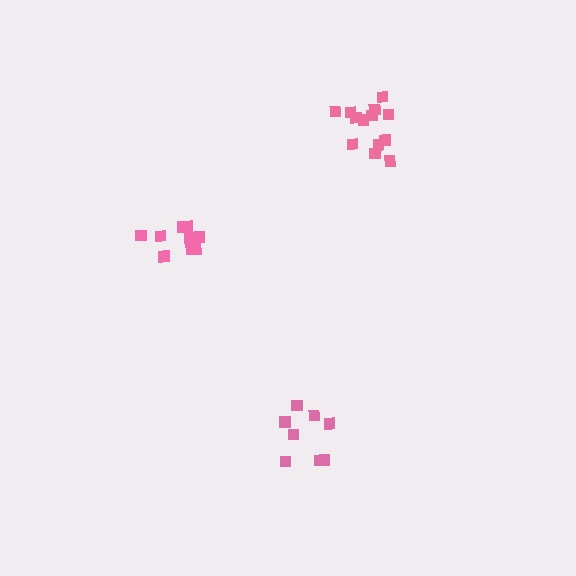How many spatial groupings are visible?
There are 3 spatial groupings.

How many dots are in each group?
Group 1: 8 dots, Group 2: 13 dots, Group 3: 9 dots (30 total).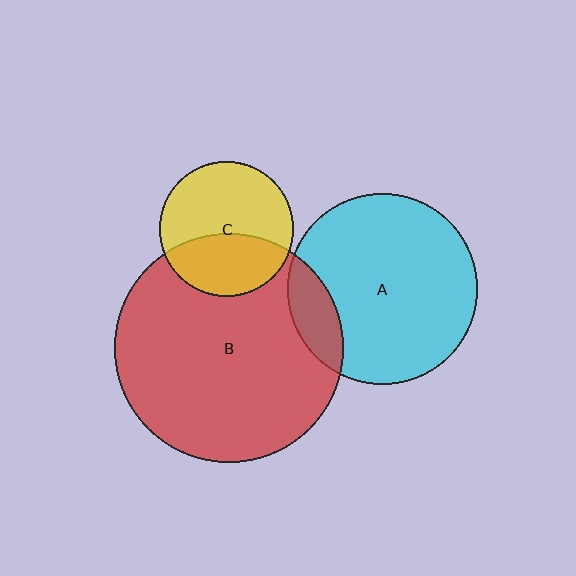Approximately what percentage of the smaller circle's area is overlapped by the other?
Approximately 15%.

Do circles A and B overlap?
Yes.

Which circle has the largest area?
Circle B (red).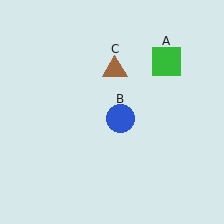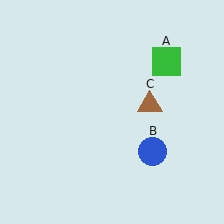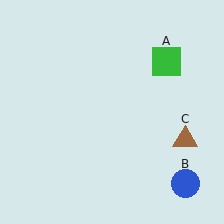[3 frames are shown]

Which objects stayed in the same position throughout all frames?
Green square (object A) remained stationary.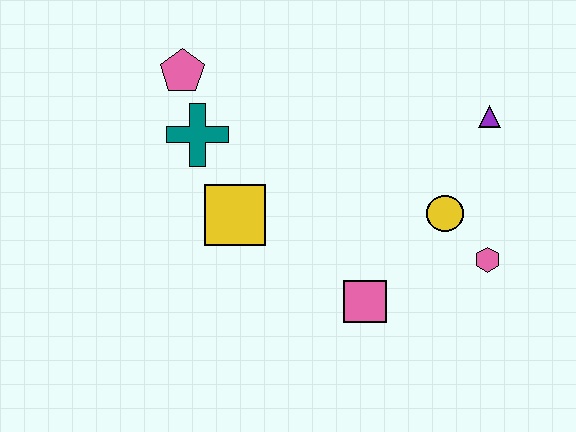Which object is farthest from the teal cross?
The pink hexagon is farthest from the teal cross.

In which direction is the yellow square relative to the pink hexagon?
The yellow square is to the left of the pink hexagon.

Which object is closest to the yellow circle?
The pink hexagon is closest to the yellow circle.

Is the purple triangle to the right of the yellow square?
Yes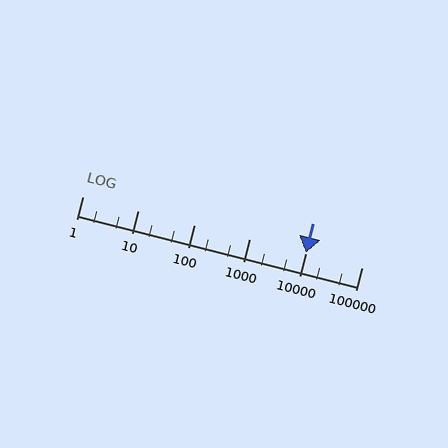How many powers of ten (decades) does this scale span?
The scale spans 5 decades, from 1 to 100000.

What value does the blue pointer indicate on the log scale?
The pointer indicates approximately 10000.